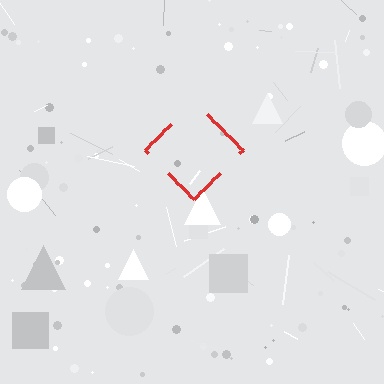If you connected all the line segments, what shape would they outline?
They would outline a diamond.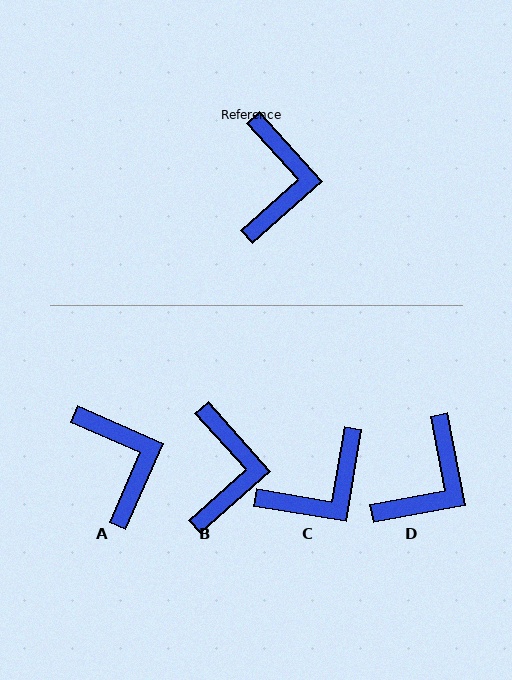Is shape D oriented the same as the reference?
No, it is off by about 31 degrees.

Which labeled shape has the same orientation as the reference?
B.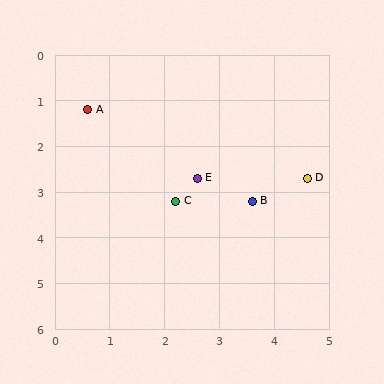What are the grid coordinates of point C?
Point C is at approximately (2.2, 3.2).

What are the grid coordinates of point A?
Point A is at approximately (0.6, 1.2).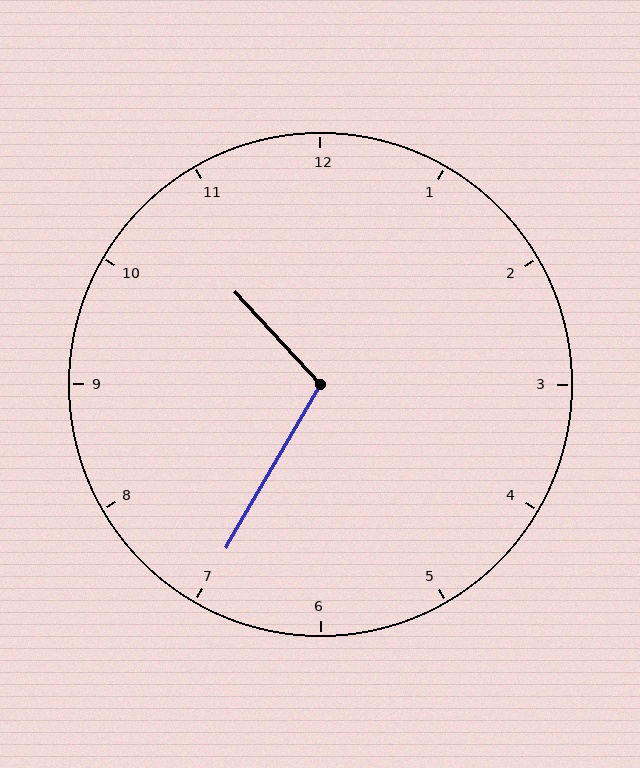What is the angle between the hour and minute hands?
Approximately 108 degrees.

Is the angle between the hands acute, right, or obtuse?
It is obtuse.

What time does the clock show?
10:35.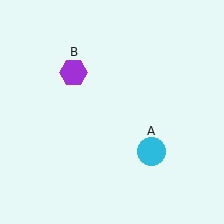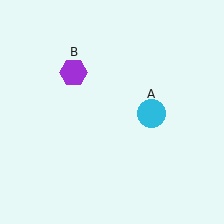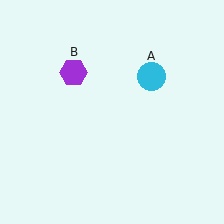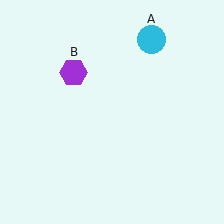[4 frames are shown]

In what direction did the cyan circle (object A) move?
The cyan circle (object A) moved up.